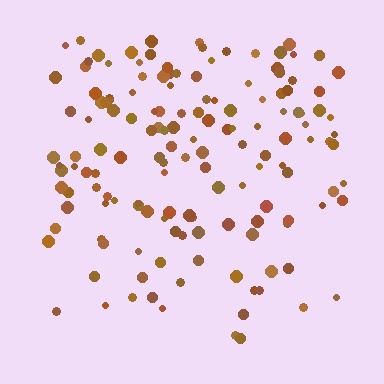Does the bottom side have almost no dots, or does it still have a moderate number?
Still a moderate number, just noticeably fewer than the top.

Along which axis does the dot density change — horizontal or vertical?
Vertical.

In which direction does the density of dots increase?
From bottom to top, with the top side densest.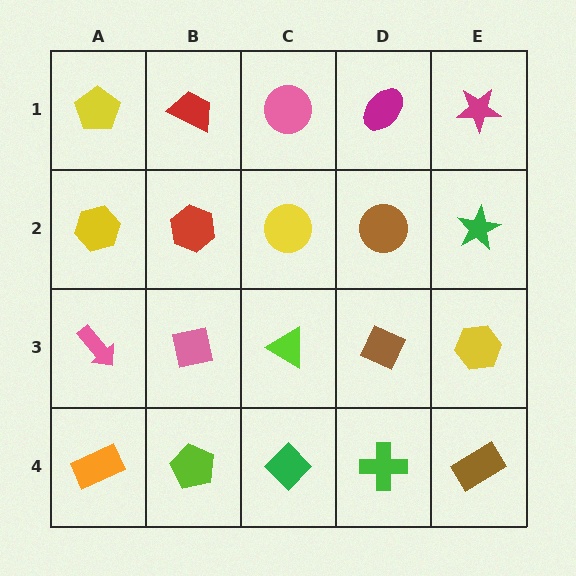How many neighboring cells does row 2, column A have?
3.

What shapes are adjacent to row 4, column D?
A brown diamond (row 3, column D), a green diamond (row 4, column C), a brown rectangle (row 4, column E).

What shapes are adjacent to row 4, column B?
A pink square (row 3, column B), an orange rectangle (row 4, column A), a green diamond (row 4, column C).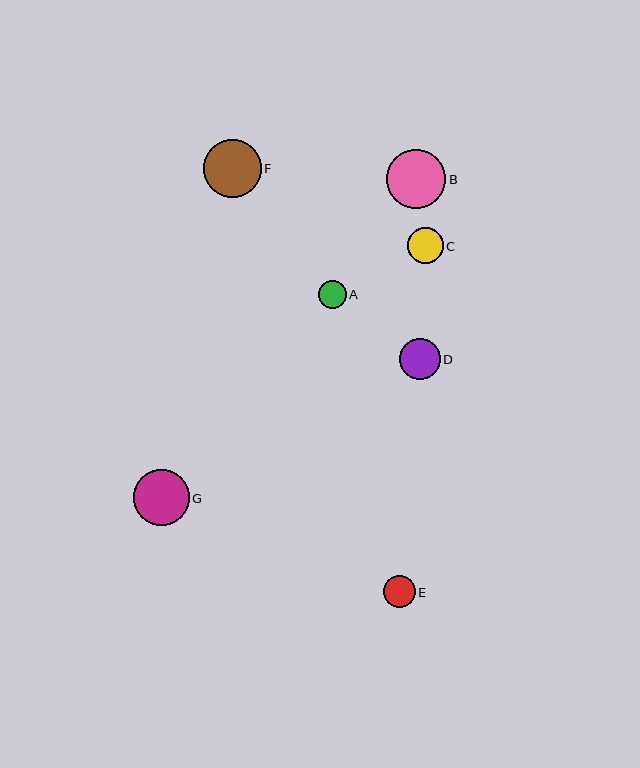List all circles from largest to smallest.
From largest to smallest: B, F, G, D, C, E, A.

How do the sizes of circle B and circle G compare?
Circle B and circle G are approximately the same size.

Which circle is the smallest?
Circle A is the smallest with a size of approximately 27 pixels.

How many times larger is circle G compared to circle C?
Circle G is approximately 1.6 times the size of circle C.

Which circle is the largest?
Circle B is the largest with a size of approximately 59 pixels.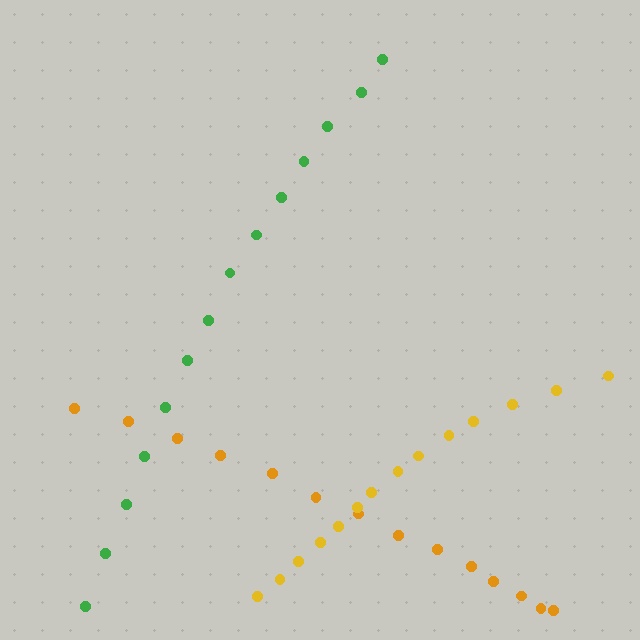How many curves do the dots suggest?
There are 3 distinct paths.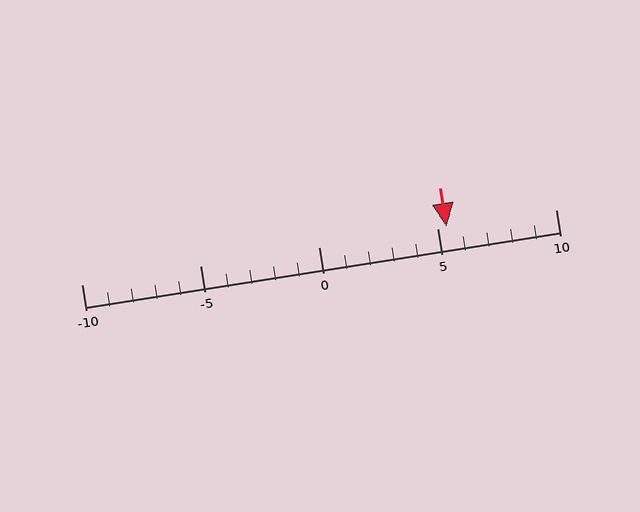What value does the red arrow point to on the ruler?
The red arrow points to approximately 5.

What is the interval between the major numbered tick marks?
The major tick marks are spaced 5 units apart.